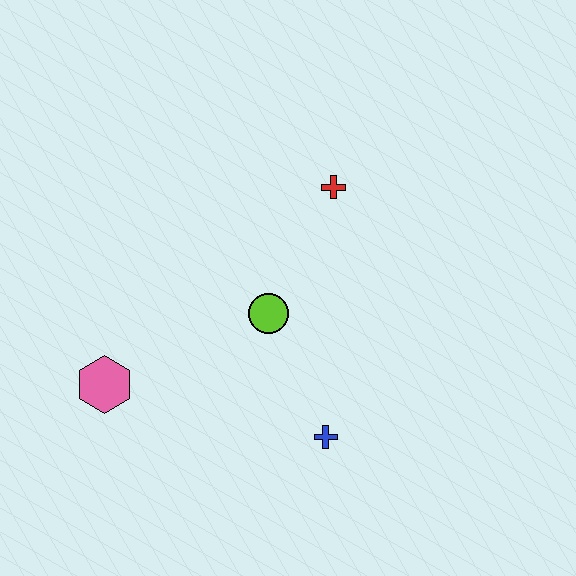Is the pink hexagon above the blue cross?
Yes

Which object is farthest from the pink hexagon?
The red cross is farthest from the pink hexagon.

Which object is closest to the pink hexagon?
The lime circle is closest to the pink hexagon.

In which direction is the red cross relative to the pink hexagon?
The red cross is to the right of the pink hexagon.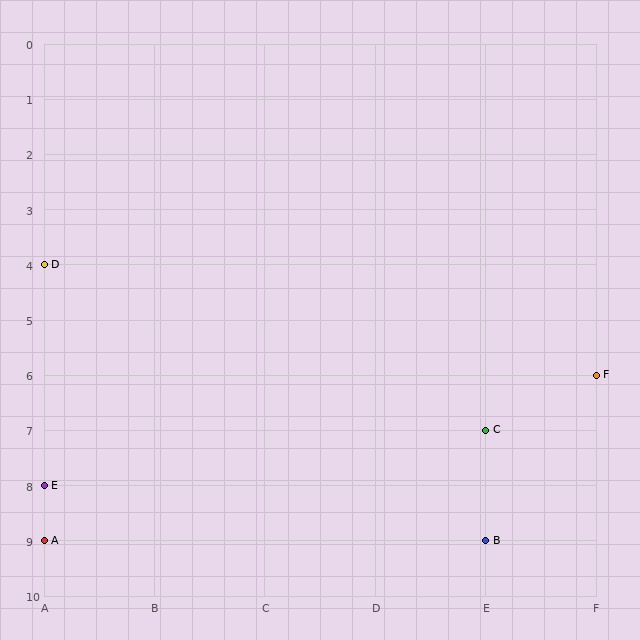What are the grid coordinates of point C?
Point C is at grid coordinates (E, 7).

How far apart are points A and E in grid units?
Points A and E are 1 row apart.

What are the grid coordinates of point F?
Point F is at grid coordinates (F, 6).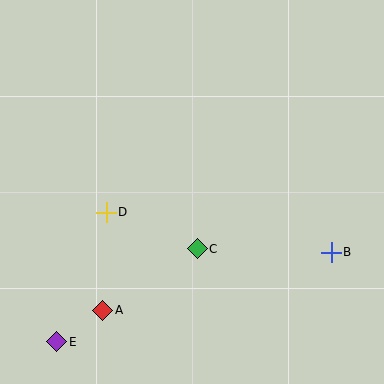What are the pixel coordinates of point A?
Point A is at (103, 310).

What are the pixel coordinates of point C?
Point C is at (197, 249).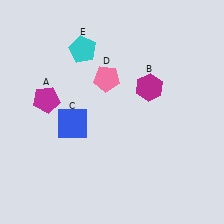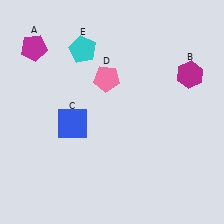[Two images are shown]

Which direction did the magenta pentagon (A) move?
The magenta pentagon (A) moved up.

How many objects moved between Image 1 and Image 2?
2 objects moved between the two images.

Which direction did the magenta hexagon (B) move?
The magenta hexagon (B) moved right.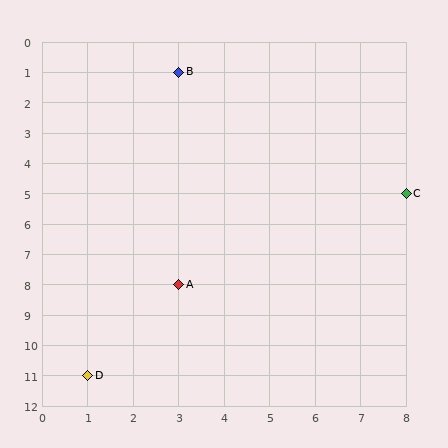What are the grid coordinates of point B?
Point B is at grid coordinates (3, 1).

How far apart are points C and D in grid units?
Points C and D are 7 columns and 6 rows apart (about 9.2 grid units diagonally).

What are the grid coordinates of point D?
Point D is at grid coordinates (1, 11).